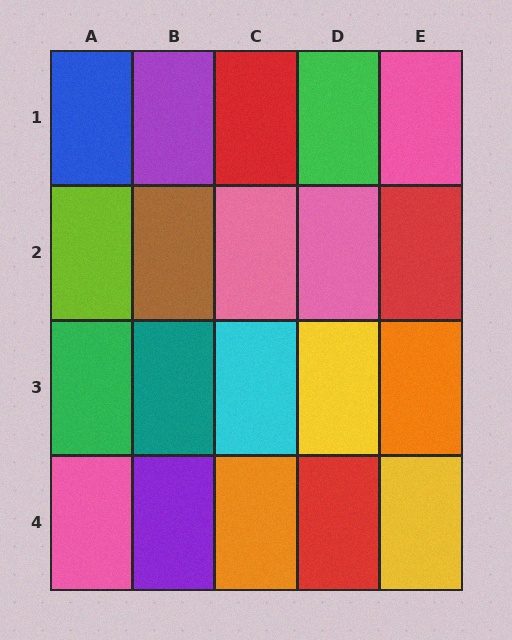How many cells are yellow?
2 cells are yellow.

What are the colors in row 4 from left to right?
Pink, purple, orange, red, yellow.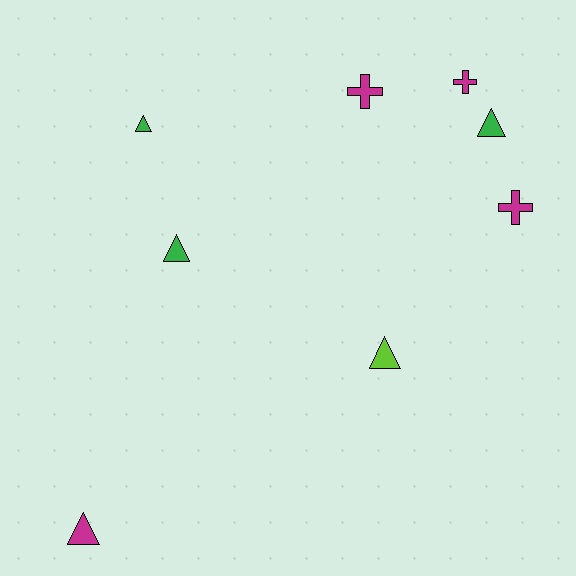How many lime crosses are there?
There are no lime crosses.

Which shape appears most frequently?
Triangle, with 5 objects.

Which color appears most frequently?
Magenta, with 4 objects.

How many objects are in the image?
There are 8 objects.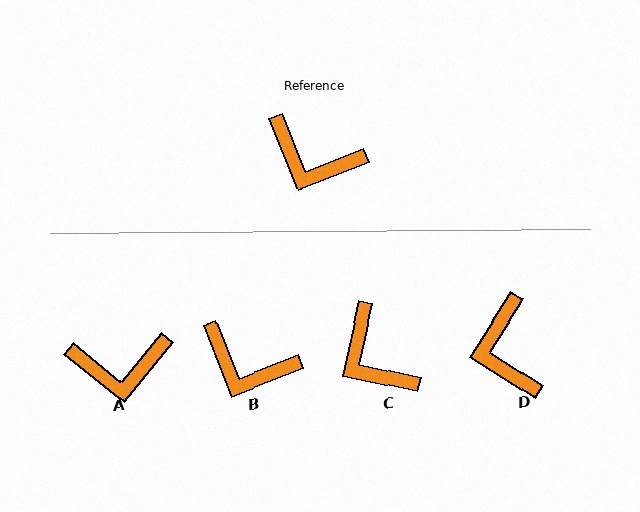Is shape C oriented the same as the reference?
No, it is off by about 34 degrees.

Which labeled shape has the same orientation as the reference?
B.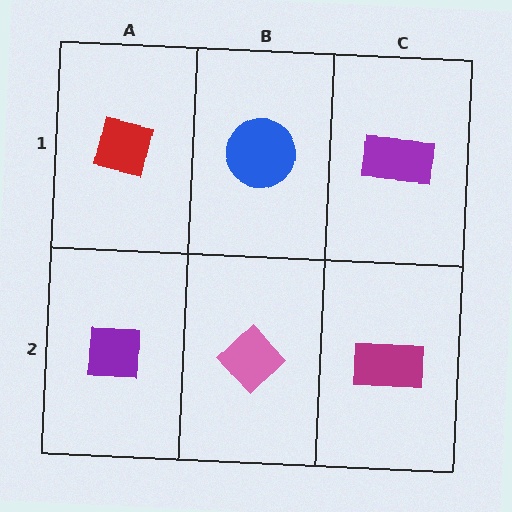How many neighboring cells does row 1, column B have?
3.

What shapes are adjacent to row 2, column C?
A purple rectangle (row 1, column C), a pink diamond (row 2, column B).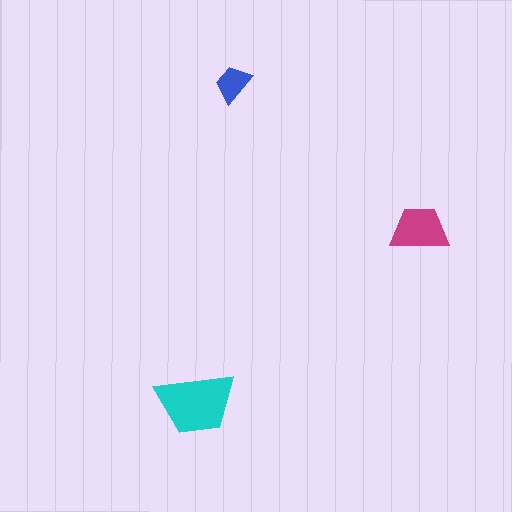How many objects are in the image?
There are 3 objects in the image.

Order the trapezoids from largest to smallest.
the cyan one, the magenta one, the blue one.